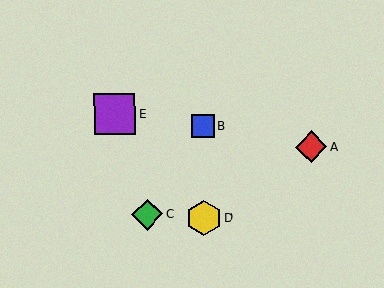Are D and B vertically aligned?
Yes, both are at x≈204.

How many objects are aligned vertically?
2 objects (B, D) are aligned vertically.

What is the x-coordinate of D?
Object D is at x≈204.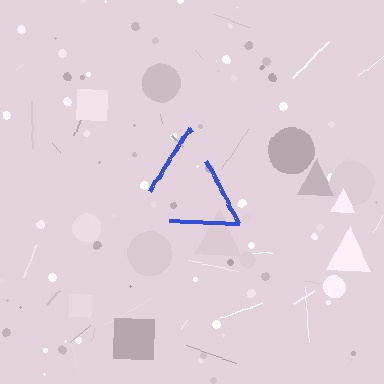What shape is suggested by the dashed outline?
The dashed outline suggests a triangle.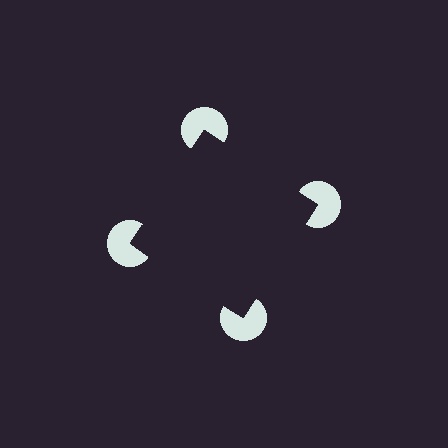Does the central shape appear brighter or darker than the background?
It typically appears slightly darker than the background, even though no actual brightness change is drawn.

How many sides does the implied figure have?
4 sides.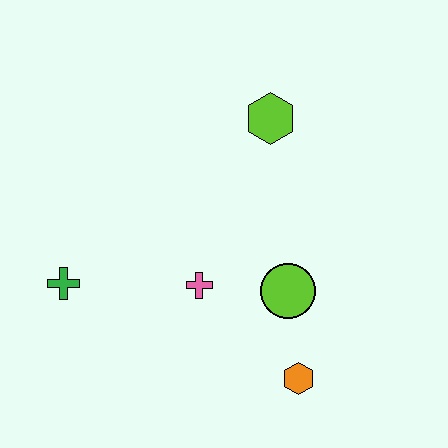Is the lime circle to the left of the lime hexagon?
No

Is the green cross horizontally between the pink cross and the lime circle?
No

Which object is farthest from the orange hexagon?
The lime hexagon is farthest from the orange hexagon.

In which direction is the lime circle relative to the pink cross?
The lime circle is to the right of the pink cross.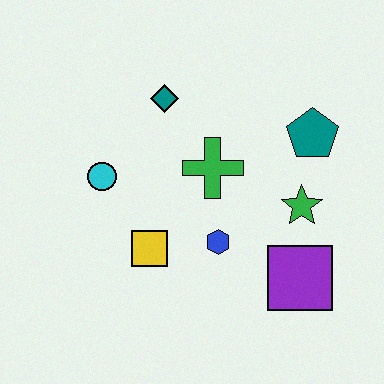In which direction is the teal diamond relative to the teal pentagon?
The teal diamond is to the left of the teal pentagon.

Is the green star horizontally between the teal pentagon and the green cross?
Yes